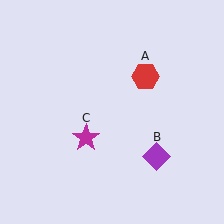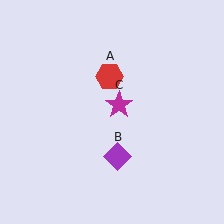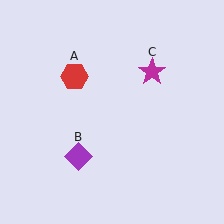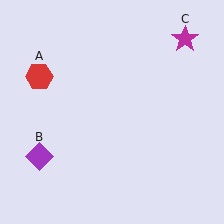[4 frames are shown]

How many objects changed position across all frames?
3 objects changed position: red hexagon (object A), purple diamond (object B), magenta star (object C).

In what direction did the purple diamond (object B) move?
The purple diamond (object B) moved left.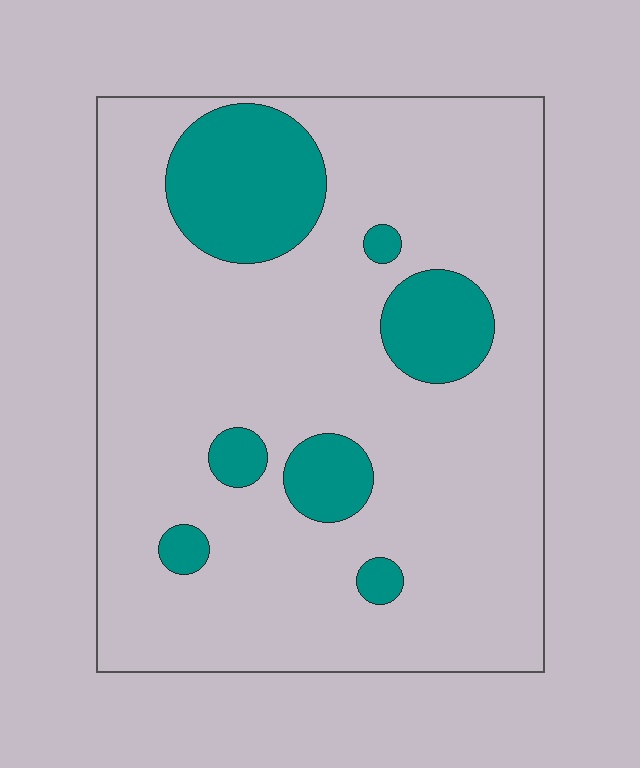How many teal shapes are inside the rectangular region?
7.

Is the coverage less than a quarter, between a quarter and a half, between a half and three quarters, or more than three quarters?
Less than a quarter.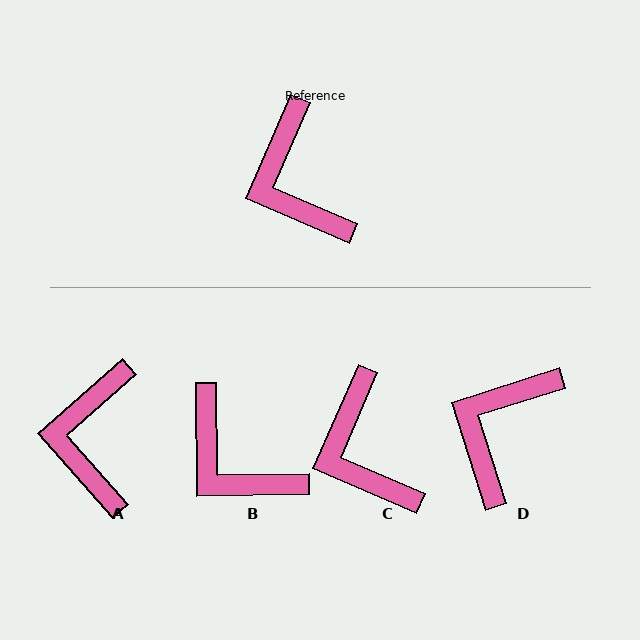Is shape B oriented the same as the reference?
No, it is off by about 24 degrees.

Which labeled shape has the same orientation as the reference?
C.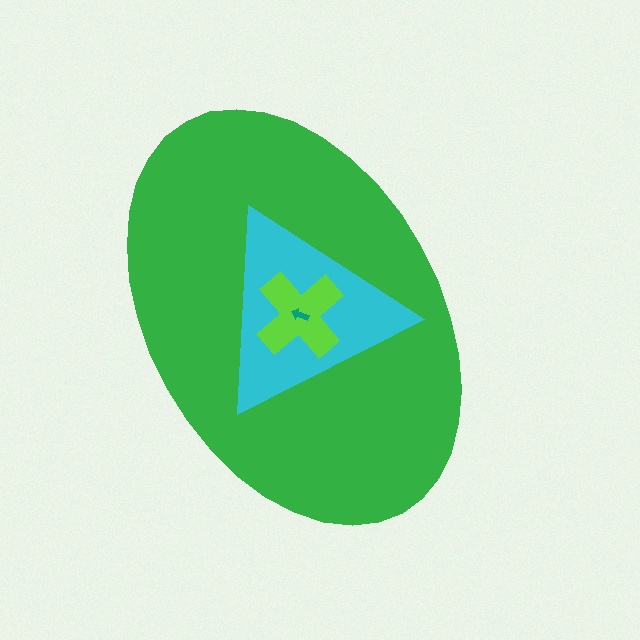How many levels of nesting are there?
4.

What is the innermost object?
The teal arrow.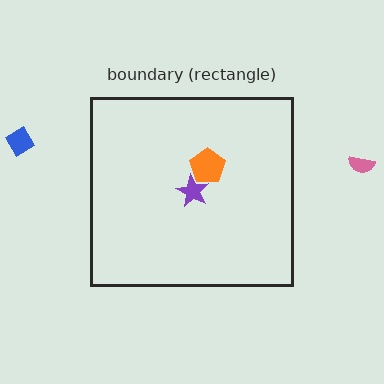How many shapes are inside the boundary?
2 inside, 2 outside.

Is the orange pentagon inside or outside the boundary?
Inside.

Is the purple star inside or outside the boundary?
Inside.